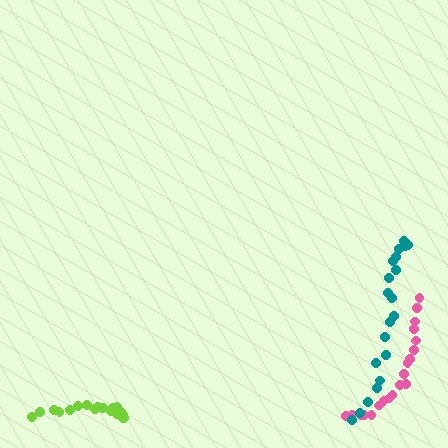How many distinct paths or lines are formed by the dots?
There are 3 distinct paths.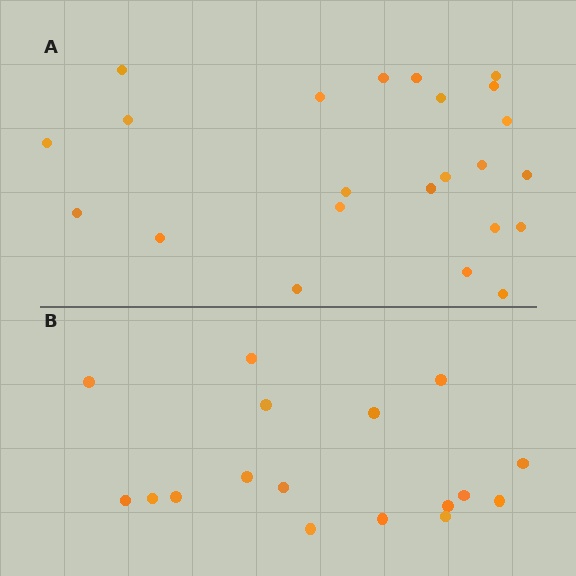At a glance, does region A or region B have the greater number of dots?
Region A (the top region) has more dots.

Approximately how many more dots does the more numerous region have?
Region A has about 6 more dots than region B.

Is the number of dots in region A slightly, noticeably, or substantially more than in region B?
Region A has noticeably more, but not dramatically so. The ratio is roughly 1.4 to 1.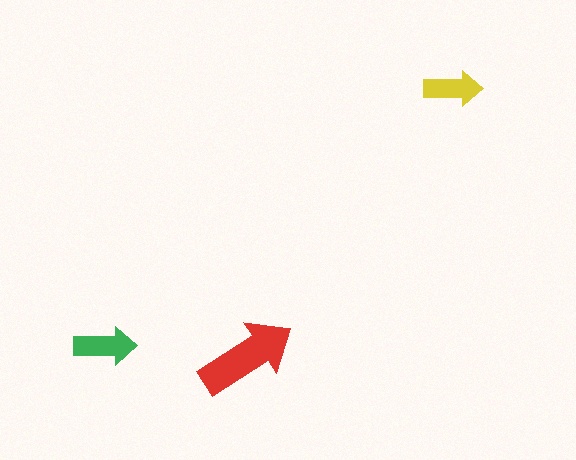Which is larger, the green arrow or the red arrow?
The red one.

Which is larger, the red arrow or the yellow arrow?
The red one.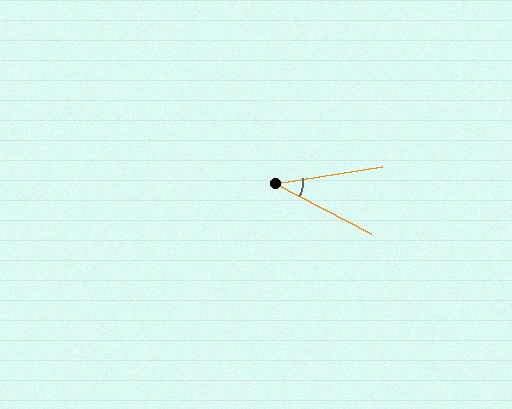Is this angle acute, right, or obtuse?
It is acute.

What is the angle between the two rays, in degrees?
Approximately 37 degrees.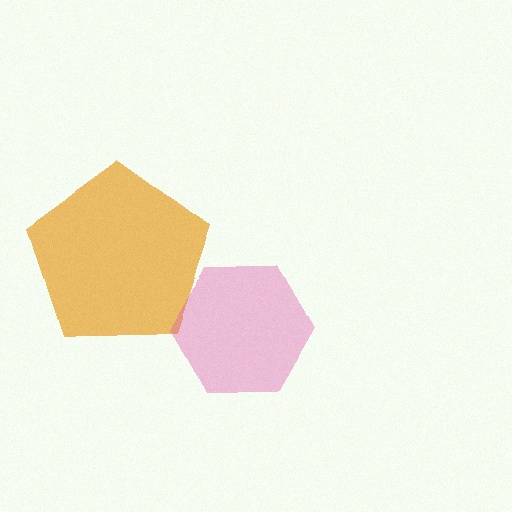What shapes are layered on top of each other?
The layered shapes are: an orange pentagon, a pink hexagon.